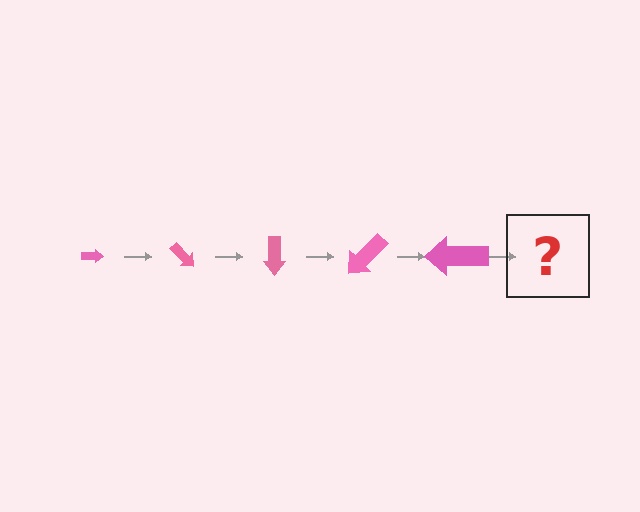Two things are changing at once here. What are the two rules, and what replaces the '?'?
The two rules are that the arrow grows larger each step and it rotates 45 degrees each step. The '?' should be an arrow, larger than the previous one and rotated 225 degrees from the start.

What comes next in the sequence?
The next element should be an arrow, larger than the previous one and rotated 225 degrees from the start.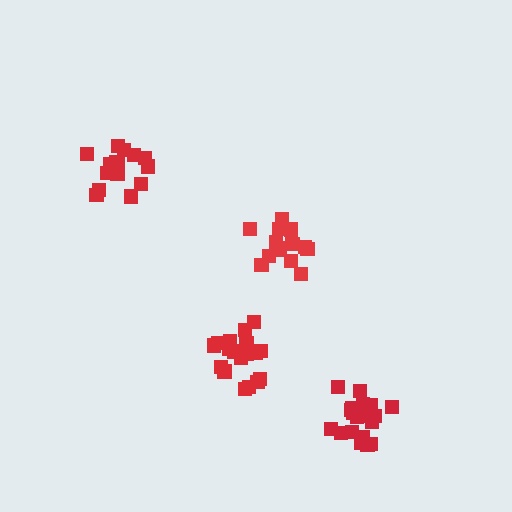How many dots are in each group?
Group 1: 16 dots, Group 2: 14 dots, Group 3: 20 dots, Group 4: 20 dots (70 total).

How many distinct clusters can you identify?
There are 4 distinct clusters.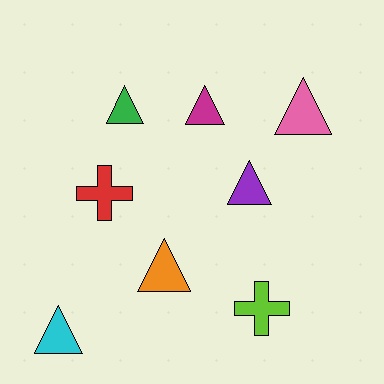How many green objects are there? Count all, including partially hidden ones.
There is 1 green object.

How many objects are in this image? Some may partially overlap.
There are 8 objects.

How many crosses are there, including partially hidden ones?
There are 2 crosses.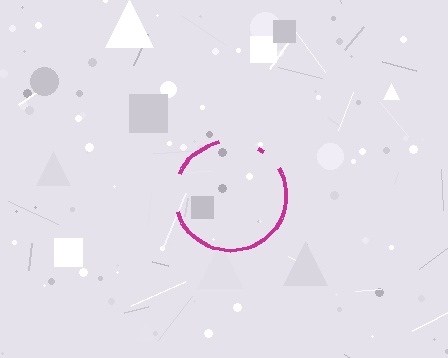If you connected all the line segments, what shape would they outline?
They would outline a circle.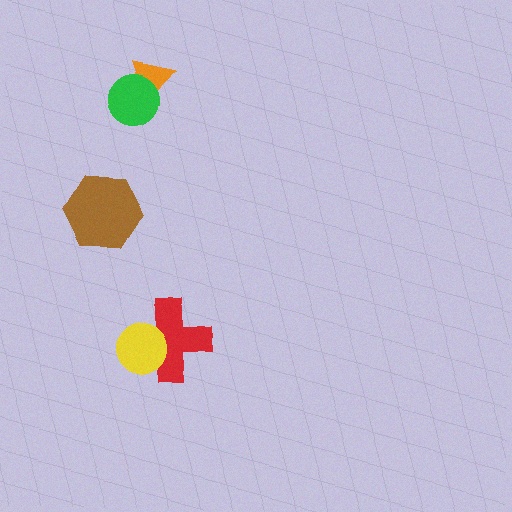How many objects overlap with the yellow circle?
1 object overlaps with the yellow circle.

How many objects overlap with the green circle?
1 object overlaps with the green circle.